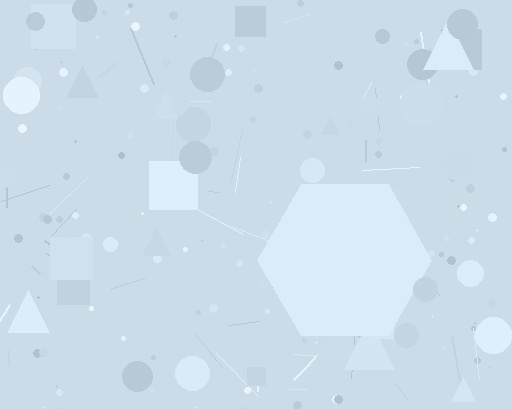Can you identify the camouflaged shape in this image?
The camouflaged shape is a hexagon.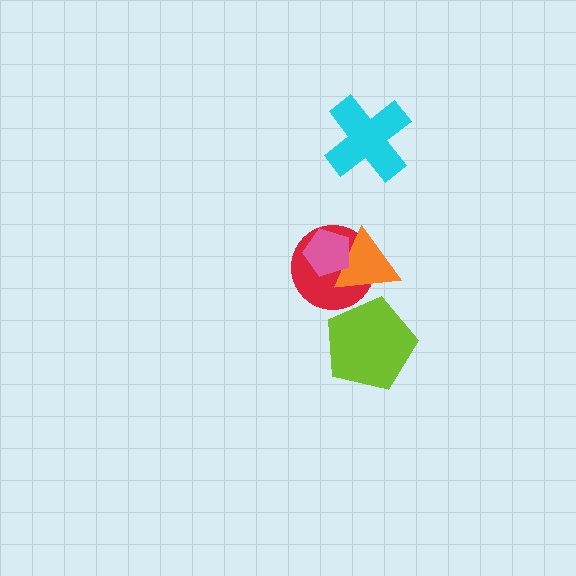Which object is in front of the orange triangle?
The pink pentagon is in front of the orange triangle.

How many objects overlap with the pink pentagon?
2 objects overlap with the pink pentagon.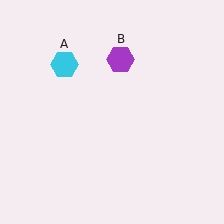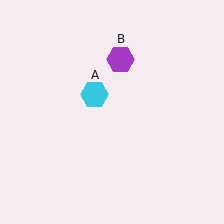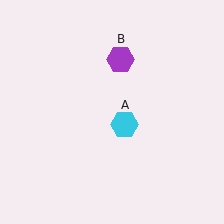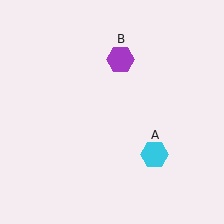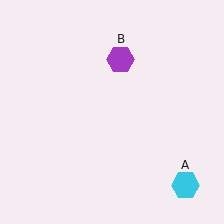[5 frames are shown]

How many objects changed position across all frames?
1 object changed position: cyan hexagon (object A).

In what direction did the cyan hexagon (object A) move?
The cyan hexagon (object A) moved down and to the right.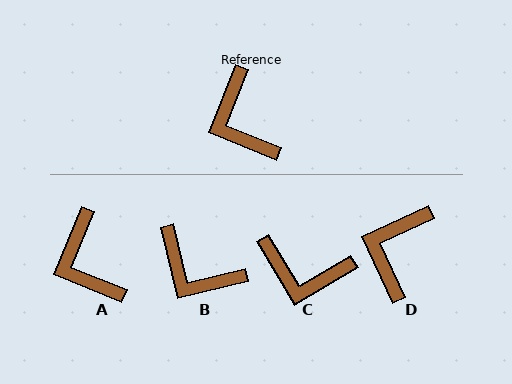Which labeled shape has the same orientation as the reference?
A.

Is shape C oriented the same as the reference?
No, it is off by about 53 degrees.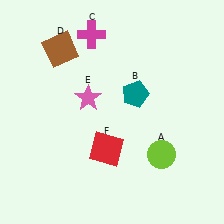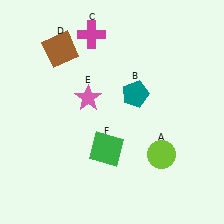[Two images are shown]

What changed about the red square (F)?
In Image 1, F is red. In Image 2, it changed to green.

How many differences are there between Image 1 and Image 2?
There is 1 difference between the two images.